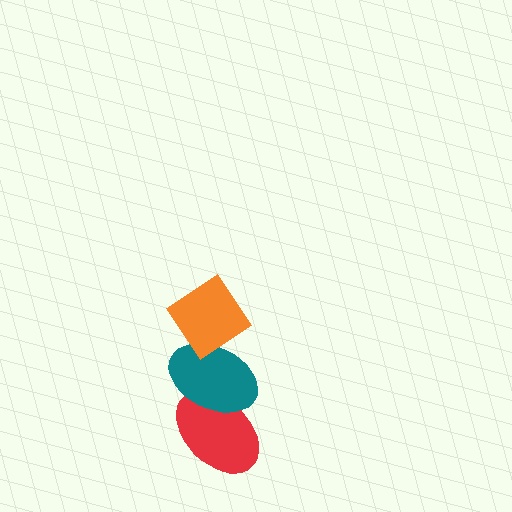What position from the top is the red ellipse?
The red ellipse is 3rd from the top.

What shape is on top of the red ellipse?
The teal ellipse is on top of the red ellipse.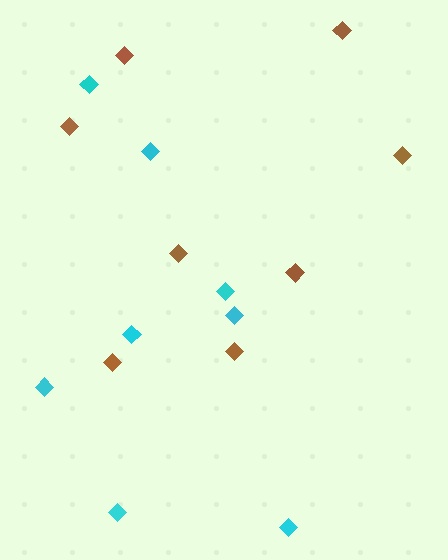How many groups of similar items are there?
There are 2 groups: one group of brown diamonds (8) and one group of cyan diamonds (8).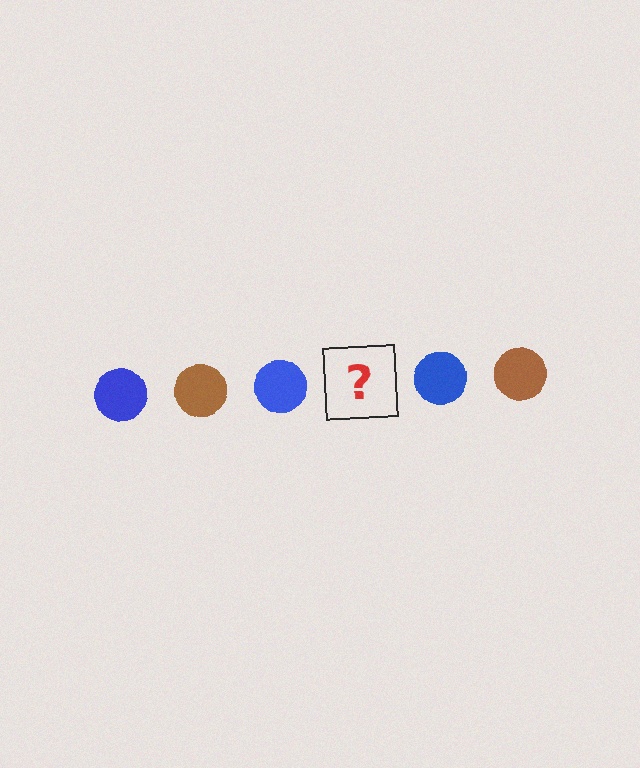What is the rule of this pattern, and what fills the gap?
The rule is that the pattern cycles through blue, brown circles. The gap should be filled with a brown circle.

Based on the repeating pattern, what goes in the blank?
The blank should be a brown circle.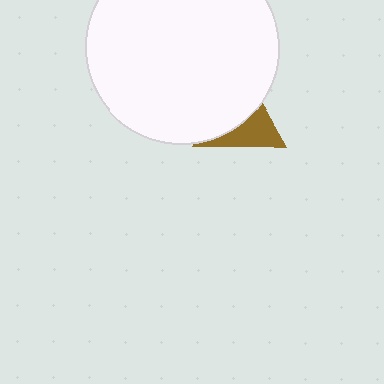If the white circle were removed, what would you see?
You would see the complete brown triangle.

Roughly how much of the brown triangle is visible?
A small part of it is visible (roughly 44%).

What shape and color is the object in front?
The object in front is a white circle.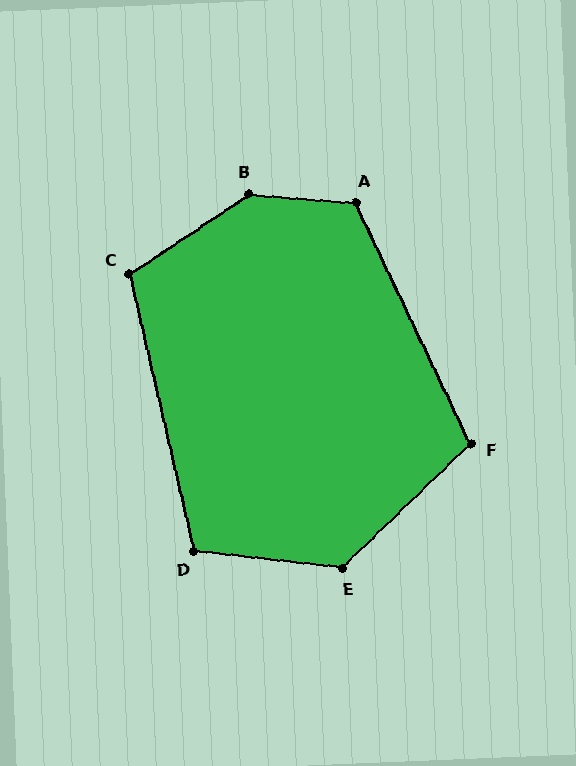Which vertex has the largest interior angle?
B, at approximately 142 degrees.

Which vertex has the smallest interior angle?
F, at approximately 108 degrees.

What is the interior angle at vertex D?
Approximately 110 degrees (obtuse).